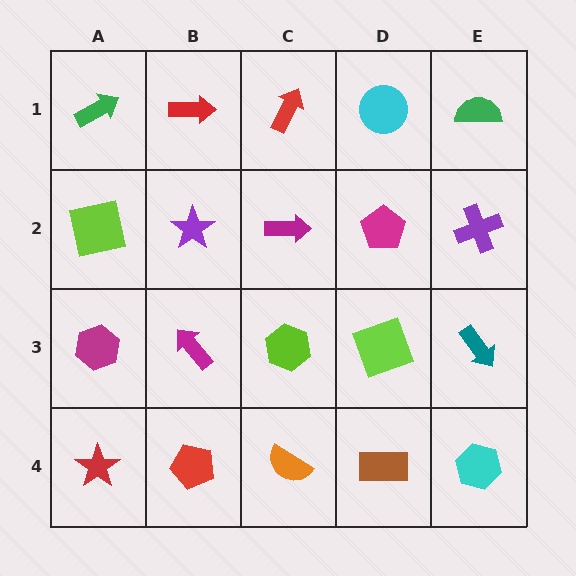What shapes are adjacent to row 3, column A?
A lime square (row 2, column A), a red star (row 4, column A), a magenta arrow (row 3, column B).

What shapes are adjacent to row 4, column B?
A magenta arrow (row 3, column B), a red star (row 4, column A), an orange semicircle (row 4, column C).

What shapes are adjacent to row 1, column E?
A purple cross (row 2, column E), a cyan circle (row 1, column D).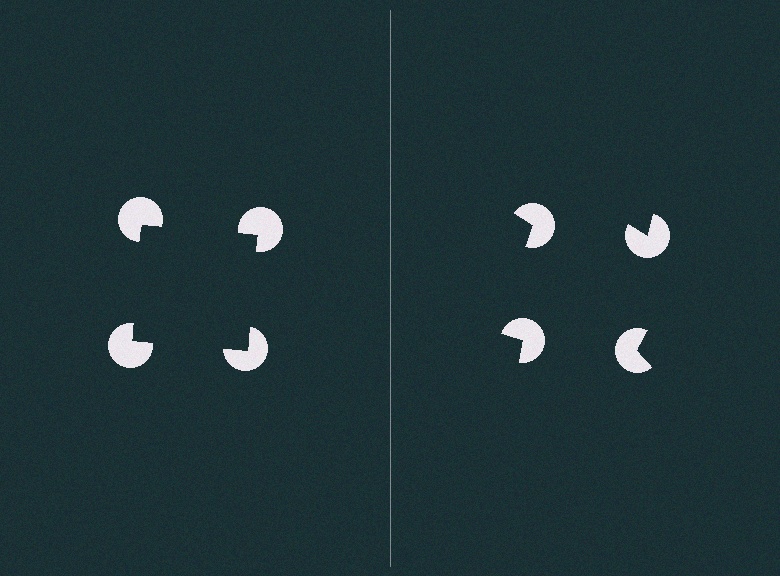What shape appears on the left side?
An illusory square.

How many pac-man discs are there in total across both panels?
8 — 4 on each side.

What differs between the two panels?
The pac-man discs are positioned identically on both sides; only the wedge orientations differ. On the left they align to a square; on the right they are misaligned.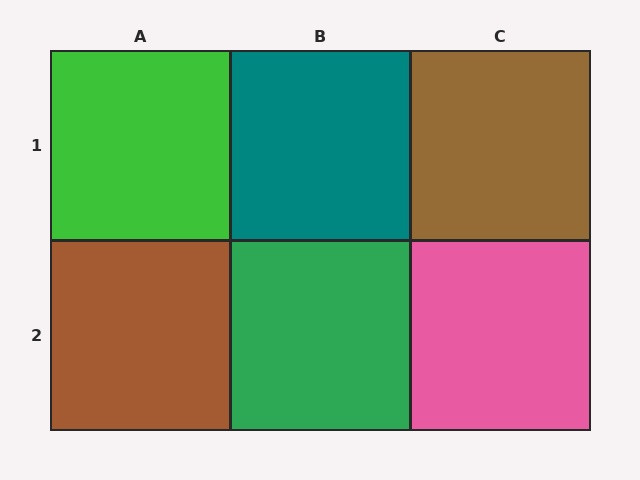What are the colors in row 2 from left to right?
Brown, green, pink.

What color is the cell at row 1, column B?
Teal.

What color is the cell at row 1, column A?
Green.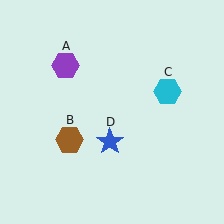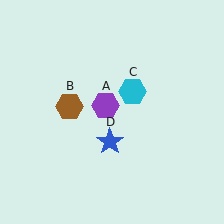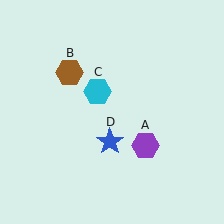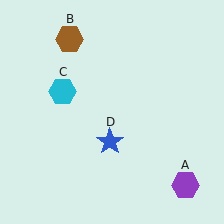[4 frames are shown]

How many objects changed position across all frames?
3 objects changed position: purple hexagon (object A), brown hexagon (object B), cyan hexagon (object C).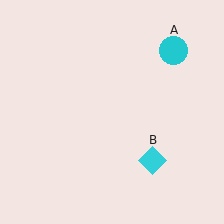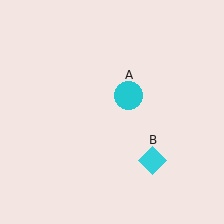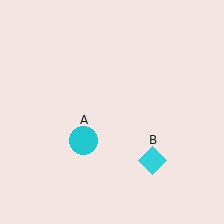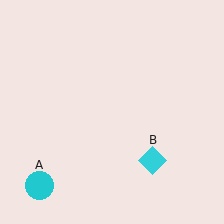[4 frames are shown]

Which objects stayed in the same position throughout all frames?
Cyan diamond (object B) remained stationary.